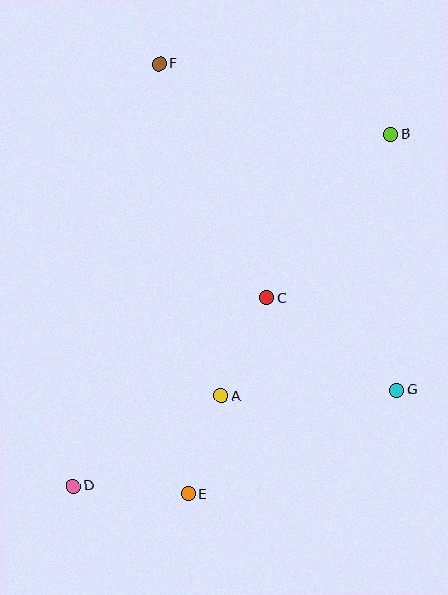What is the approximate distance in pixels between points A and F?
The distance between A and F is approximately 338 pixels.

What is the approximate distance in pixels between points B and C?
The distance between B and C is approximately 205 pixels.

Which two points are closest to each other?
Points A and E are closest to each other.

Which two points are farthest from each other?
Points B and D are farthest from each other.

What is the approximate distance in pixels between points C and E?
The distance between C and E is approximately 211 pixels.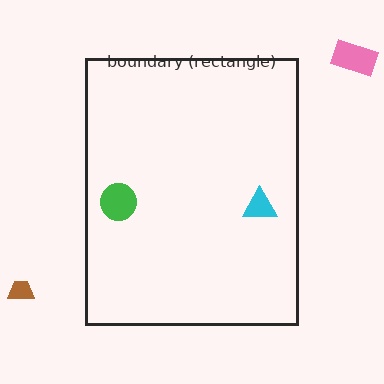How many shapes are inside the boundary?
2 inside, 2 outside.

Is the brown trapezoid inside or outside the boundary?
Outside.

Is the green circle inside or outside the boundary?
Inside.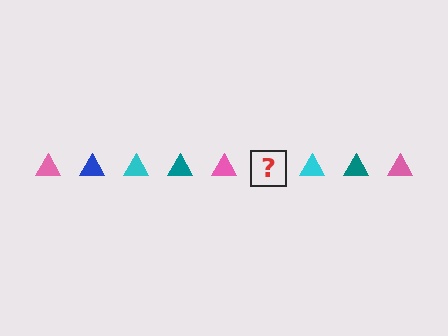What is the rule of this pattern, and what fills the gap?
The rule is that the pattern cycles through pink, blue, cyan, teal triangles. The gap should be filled with a blue triangle.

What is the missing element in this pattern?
The missing element is a blue triangle.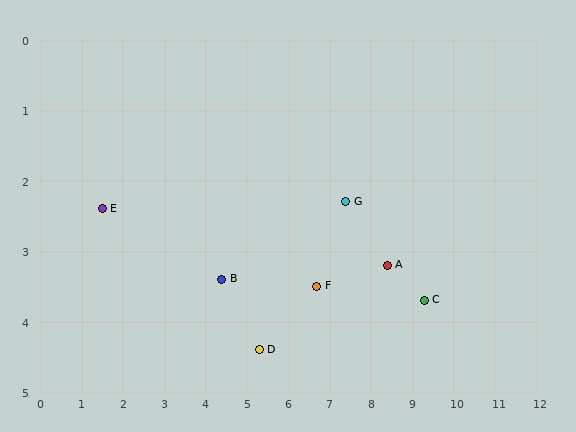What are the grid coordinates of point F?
Point F is at approximately (6.7, 3.5).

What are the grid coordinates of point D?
Point D is at approximately (5.3, 4.4).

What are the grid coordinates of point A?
Point A is at approximately (8.4, 3.2).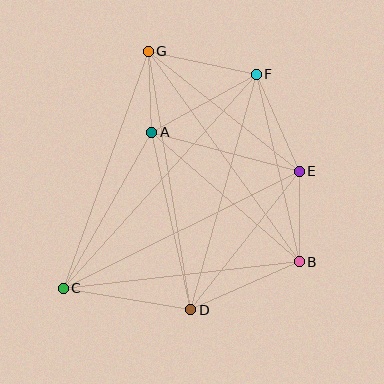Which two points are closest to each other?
Points A and G are closest to each other.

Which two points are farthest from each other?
Points C and F are farthest from each other.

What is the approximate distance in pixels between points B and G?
The distance between B and G is approximately 259 pixels.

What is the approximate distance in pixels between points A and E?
The distance between A and E is approximately 153 pixels.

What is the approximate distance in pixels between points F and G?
The distance between F and G is approximately 111 pixels.